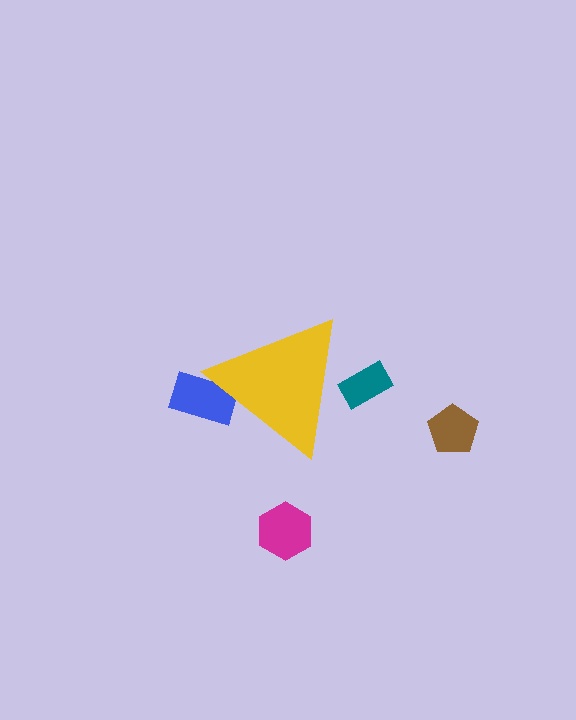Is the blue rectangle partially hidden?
Yes, the blue rectangle is partially hidden behind the yellow triangle.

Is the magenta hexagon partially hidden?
No, the magenta hexagon is fully visible.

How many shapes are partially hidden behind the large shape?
2 shapes are partially hidden.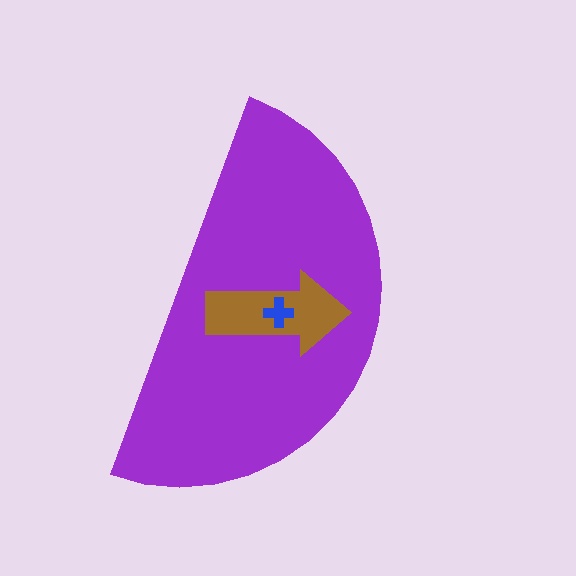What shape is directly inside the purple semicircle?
The brown arrow.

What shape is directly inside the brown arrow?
The blue cross.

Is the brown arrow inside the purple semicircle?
Yes.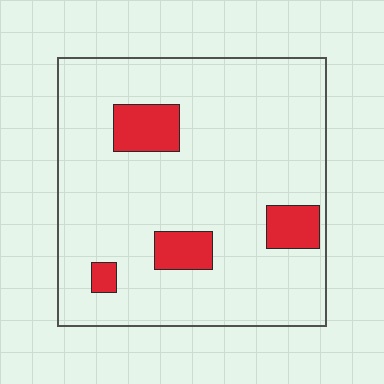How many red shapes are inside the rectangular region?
4.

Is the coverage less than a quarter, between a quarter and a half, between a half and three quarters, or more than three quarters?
Less than a quarter.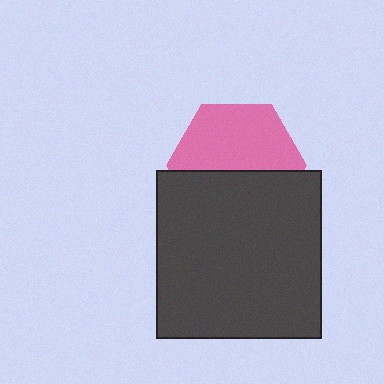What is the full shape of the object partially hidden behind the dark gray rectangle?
The partially hidden object is a pink hexagon.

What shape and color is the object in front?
The object in front is a dark gray rectangle.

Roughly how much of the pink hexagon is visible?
About half of it is visible (roughly 54%).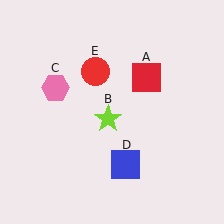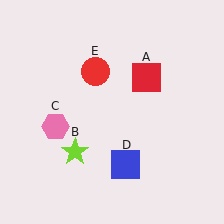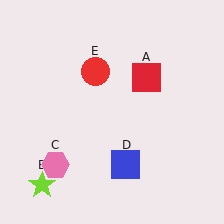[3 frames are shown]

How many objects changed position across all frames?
2 objects changed position: lime star (object B), pink hexagon (object C).